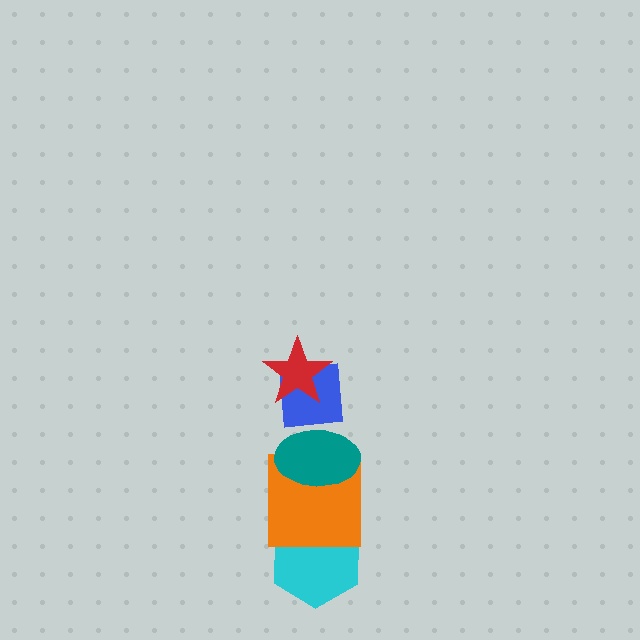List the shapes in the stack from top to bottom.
From top to bottom: the red star, the blue square, the teal ellipse, the orange square, the cyan hexagon.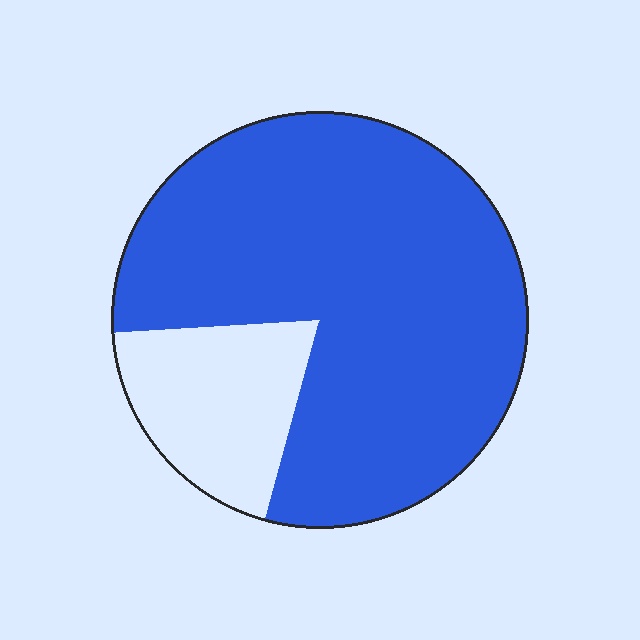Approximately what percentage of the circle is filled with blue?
Approximately 80%.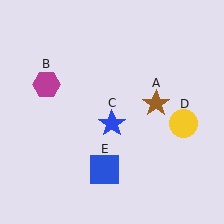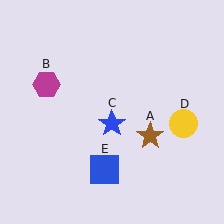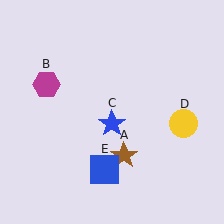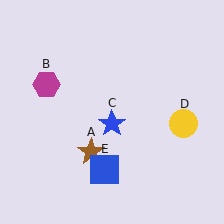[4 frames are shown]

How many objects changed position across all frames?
1 object changed position: brown star (object A).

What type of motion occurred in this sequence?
The brown star (object A) rotated clockwise around the center of the scene.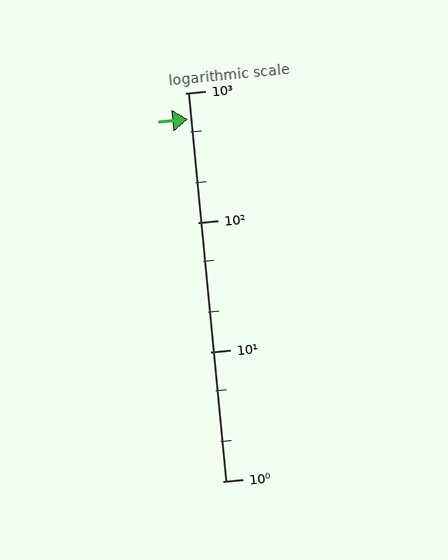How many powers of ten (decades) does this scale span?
The scale spans 3 decades, from 1 to 1000.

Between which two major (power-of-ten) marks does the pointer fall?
The pointer is between 100 and 1000.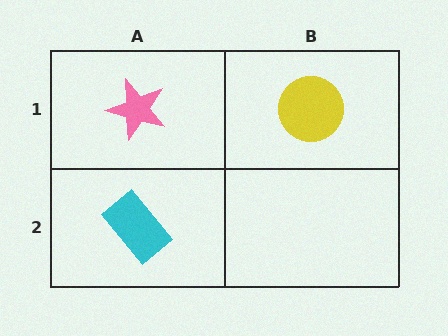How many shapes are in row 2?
1 shape.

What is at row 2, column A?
A cyan rectangle.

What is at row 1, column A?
A pink star.